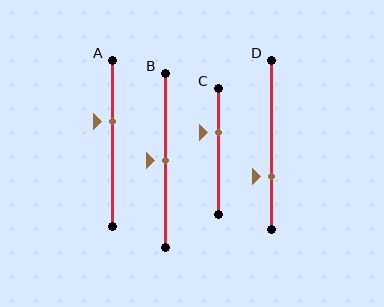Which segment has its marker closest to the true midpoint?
Segment B has its marker closest to the true midpoint.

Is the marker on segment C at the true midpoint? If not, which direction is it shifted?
No, the marker on segment C is shifted upward by about 15% of the segment length.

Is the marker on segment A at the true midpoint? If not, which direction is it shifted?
No, the marker on segment A is shifted upward by about 13% of the segment length.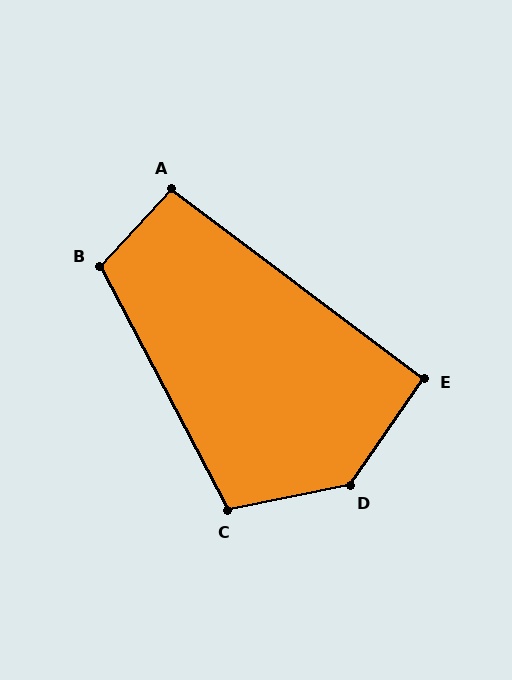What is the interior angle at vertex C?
Approximately 106 degrees (obtuse).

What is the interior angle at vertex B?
Approximately 109 degrees (obtuse).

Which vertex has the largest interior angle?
D, at approximately 137 degrees.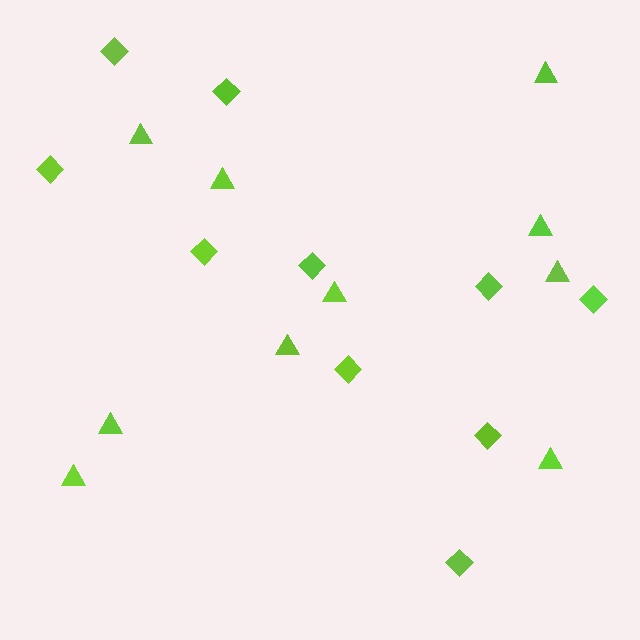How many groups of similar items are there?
There are 2 groups: one group of diamonds (10) and one group of triangles (10).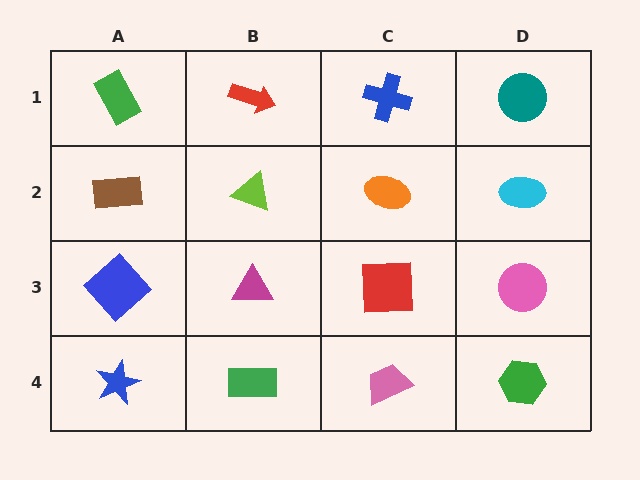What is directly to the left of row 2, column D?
An orange ellipse.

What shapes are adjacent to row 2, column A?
A green rectangle (row 1, column A), a blue diamond (row 3, column A), a lime triangle (row 2, column B).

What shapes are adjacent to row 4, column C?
A red square (row 3, column C), a green rectangle (row 4, column B), a green hexagon (row 4, column D).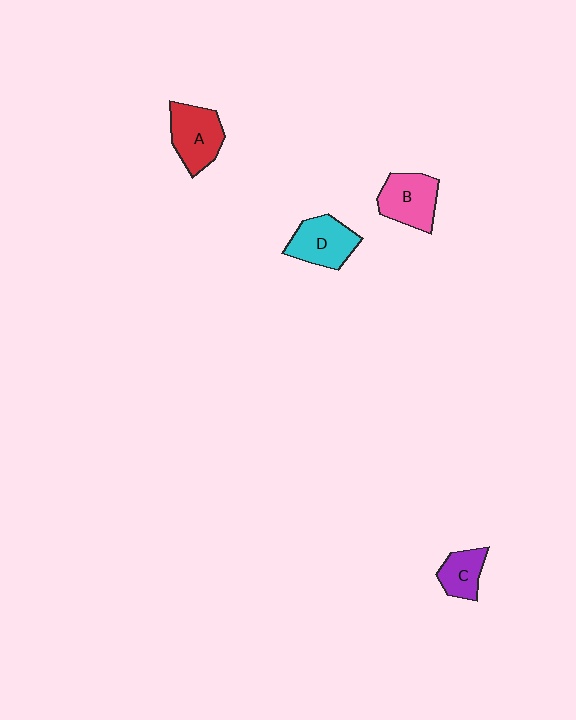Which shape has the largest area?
Shape A (red).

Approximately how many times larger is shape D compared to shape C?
Approximately 1.5 times.